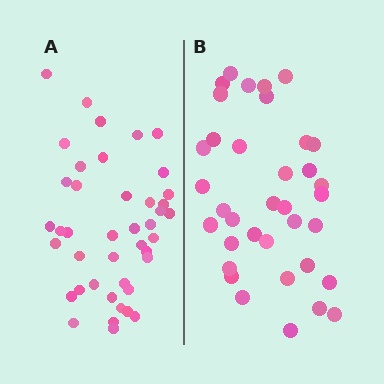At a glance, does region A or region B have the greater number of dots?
Region A (the left region) has more dots.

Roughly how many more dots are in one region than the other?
Region A has about 6 more dots than region B.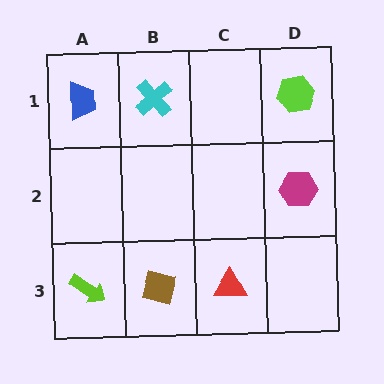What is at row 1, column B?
A cyan cross.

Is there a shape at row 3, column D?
No, that cell is empty.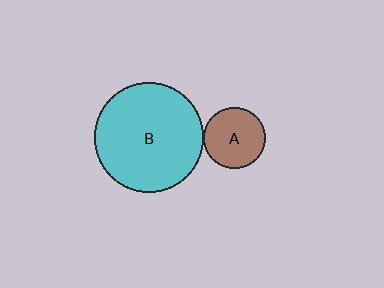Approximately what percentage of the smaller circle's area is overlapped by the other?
Approximately 5%.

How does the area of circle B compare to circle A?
Approximately 3.1 times.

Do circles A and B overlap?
Yes.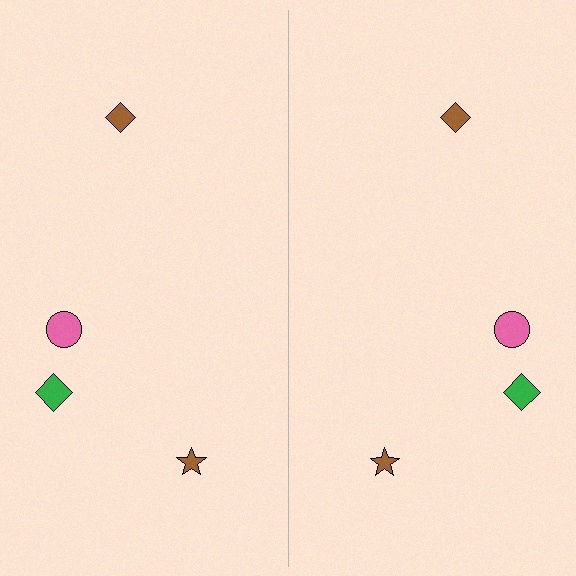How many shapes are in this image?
There are 8 shapes in this image.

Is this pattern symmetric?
Yes, this pattern has bilateral (reflection) symmetry.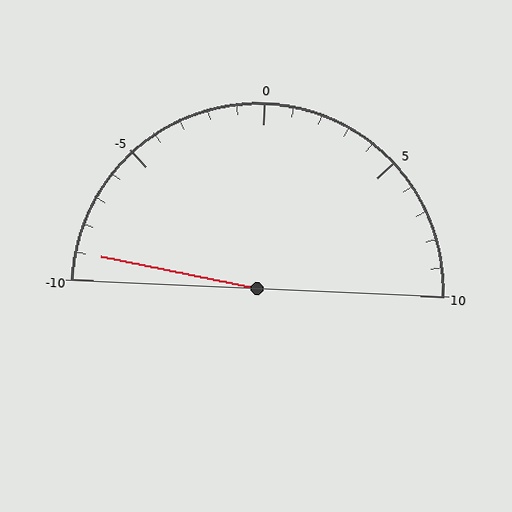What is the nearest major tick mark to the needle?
The nearest major tick mark is -10.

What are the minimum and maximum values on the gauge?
The gauge ranges from -10 to 10.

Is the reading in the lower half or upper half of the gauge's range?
The reading is in the lower half of the range (-10 to 10).